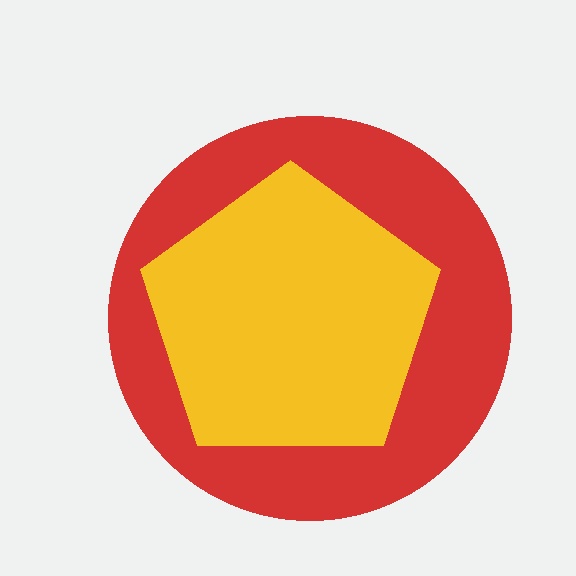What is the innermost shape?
The yellow pentagon.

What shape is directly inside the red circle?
The yellow pentagon.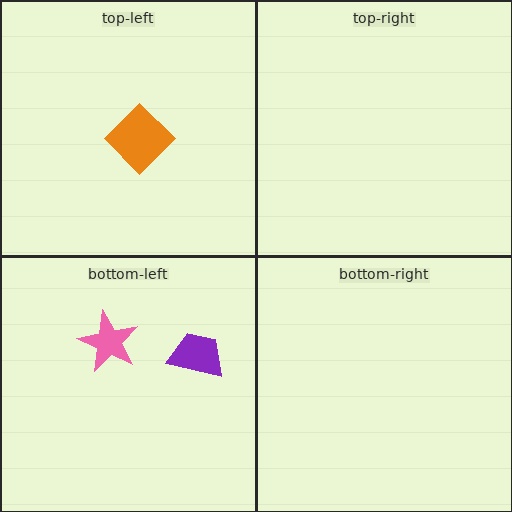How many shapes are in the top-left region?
1.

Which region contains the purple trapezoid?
The bottom-left region.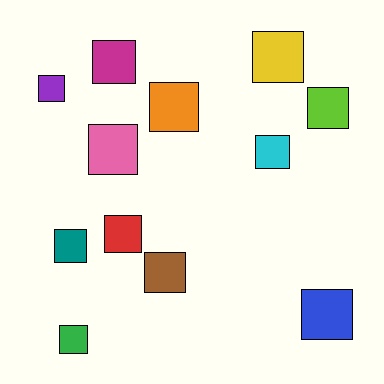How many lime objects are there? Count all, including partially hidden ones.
There is 1 lime object.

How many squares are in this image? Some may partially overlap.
There are 12 squares.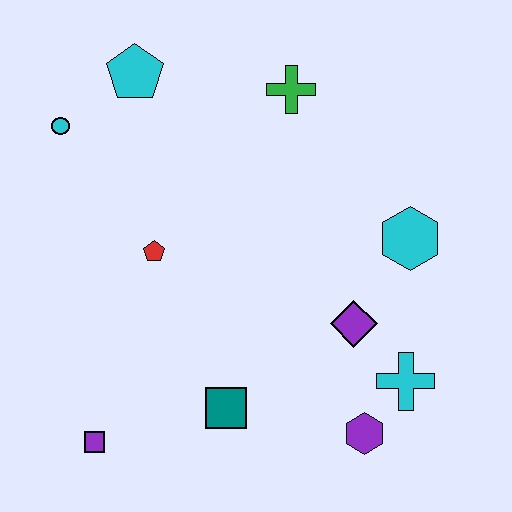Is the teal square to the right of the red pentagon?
Yes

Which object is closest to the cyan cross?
The purple hexagon is closest to the cyan cross.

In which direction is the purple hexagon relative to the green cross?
The purple hexagon is below the green cross.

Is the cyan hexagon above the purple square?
Yes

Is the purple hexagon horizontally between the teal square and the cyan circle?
No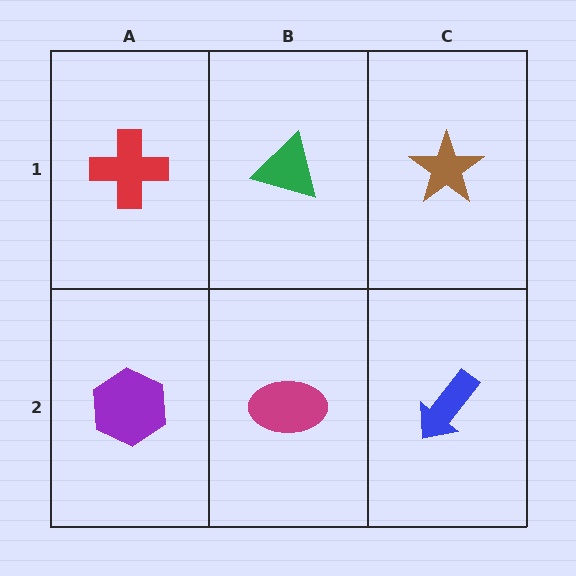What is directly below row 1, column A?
A purple hexagon.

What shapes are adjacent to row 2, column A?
A red cross (row 1, column A), a magenta ellipse (row 2, column B).